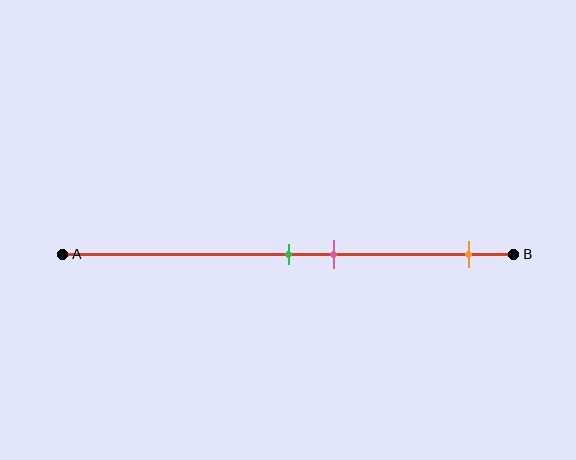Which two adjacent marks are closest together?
The green and pink marks are the closest adjacent pair.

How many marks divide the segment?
There are 3 marks dividing the segment.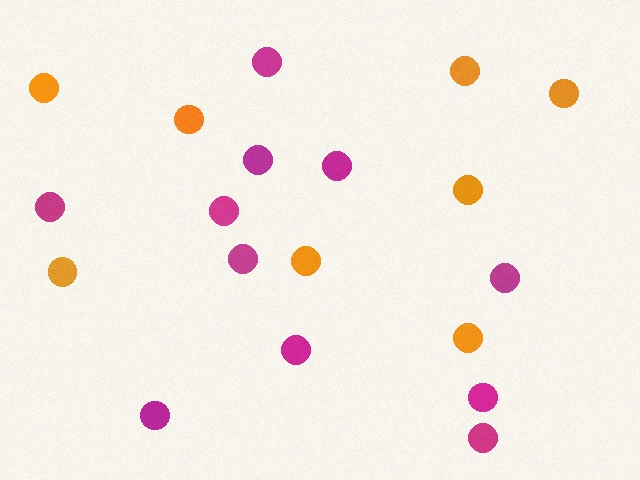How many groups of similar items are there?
There are 2 groups: one group of orange circles (8) and one group of magenta circles (11).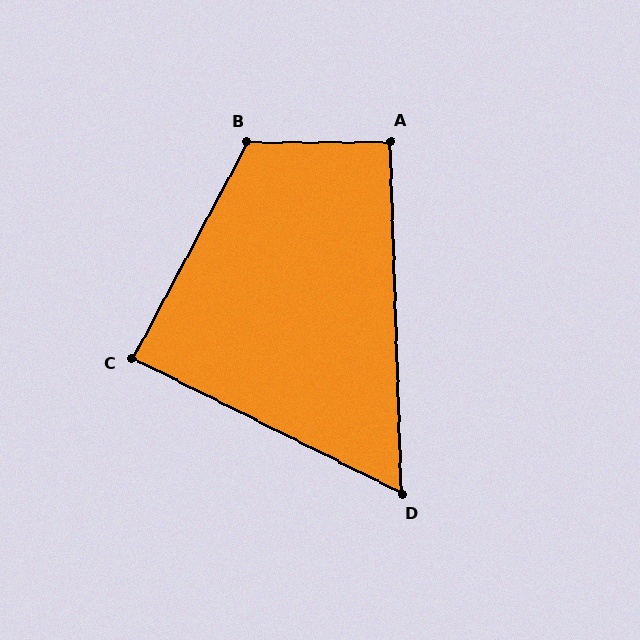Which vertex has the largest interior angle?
B, at approximately 118 degrees.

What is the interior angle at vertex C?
Approximately 89 degrees (approximately right).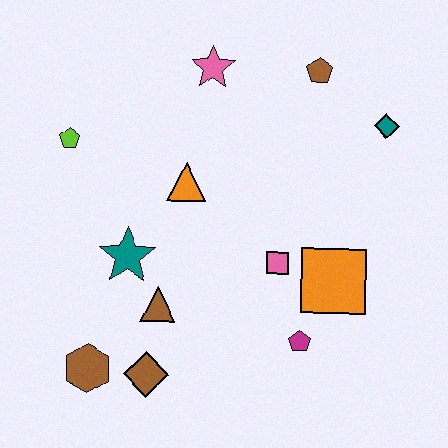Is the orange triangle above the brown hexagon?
Yes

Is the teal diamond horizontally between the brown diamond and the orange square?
No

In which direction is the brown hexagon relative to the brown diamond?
The brown hexagon is to the left of the brown diamond.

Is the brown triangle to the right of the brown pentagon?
No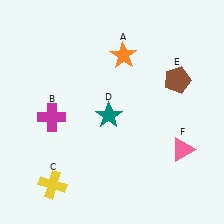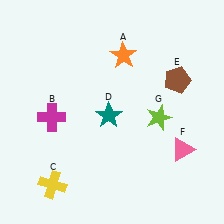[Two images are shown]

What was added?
A lime star (G) was added in Image 2.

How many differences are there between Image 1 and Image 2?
There is 1 difference between the two images.